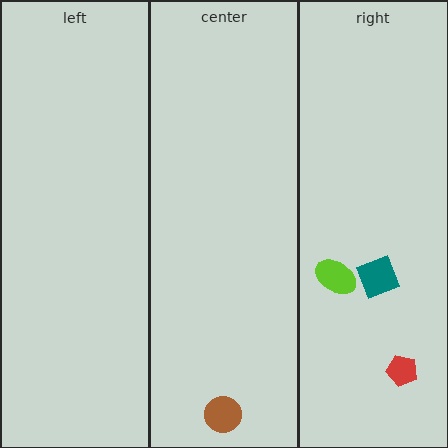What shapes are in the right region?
The lime ellipse, the teal diamond, the red pentagon.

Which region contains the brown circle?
The center region.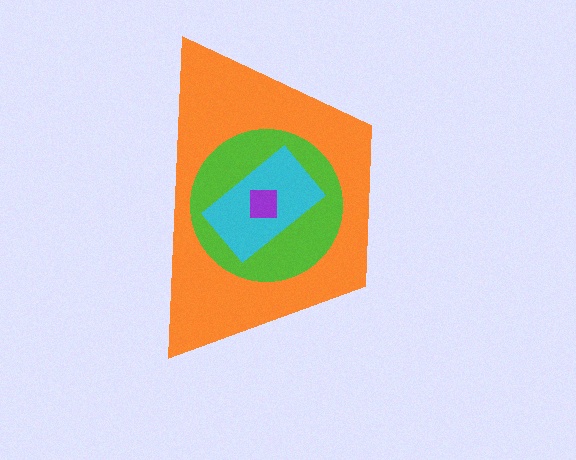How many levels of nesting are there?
4.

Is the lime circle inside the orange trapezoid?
Yes.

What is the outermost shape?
The orange trapezoid.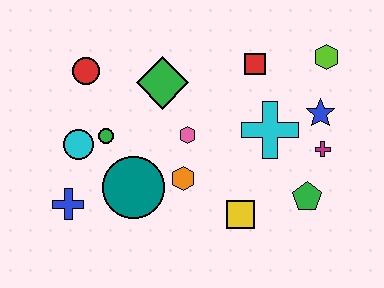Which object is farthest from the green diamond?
The green pentagon is farthest from the green diamond.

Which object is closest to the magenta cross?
The blue star is closest to the magenta cross.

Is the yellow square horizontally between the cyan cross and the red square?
No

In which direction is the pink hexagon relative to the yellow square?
The pink hexagon is above the yellow square.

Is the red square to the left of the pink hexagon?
No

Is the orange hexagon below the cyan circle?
Yes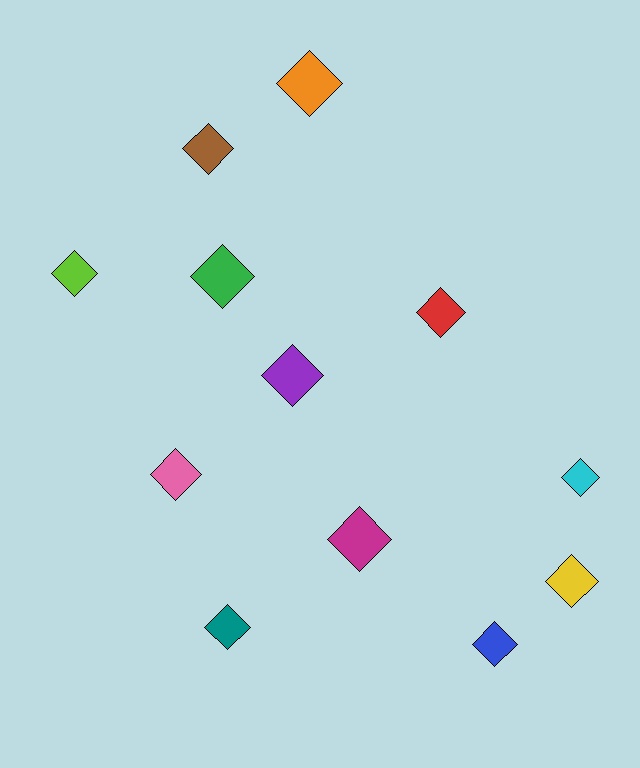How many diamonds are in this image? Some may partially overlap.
There are 12 diamonds.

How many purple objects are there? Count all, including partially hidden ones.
There is 1 purple object.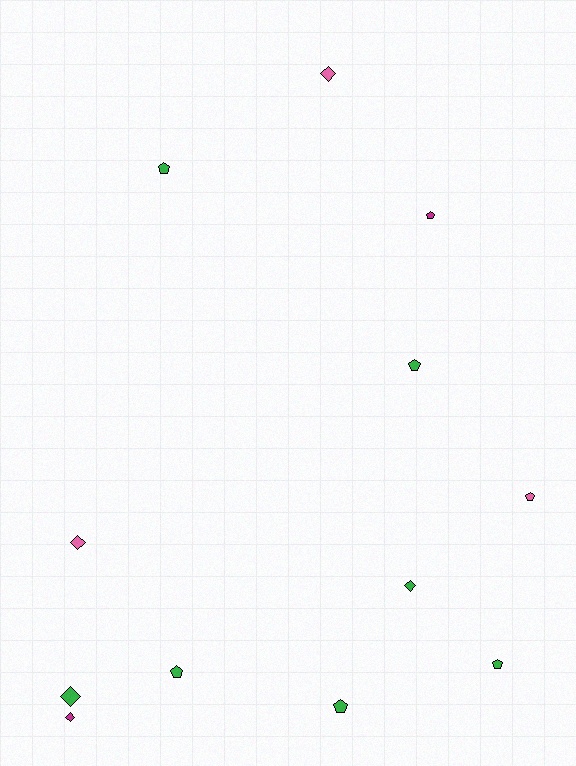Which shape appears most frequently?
Pentagon, with 7 objects.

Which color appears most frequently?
Green, with 7 objects.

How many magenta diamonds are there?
There is 1 magenta diamond.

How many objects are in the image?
There are 12 objects.